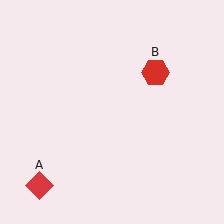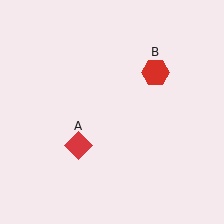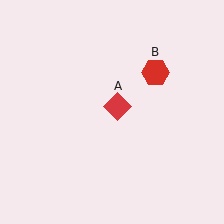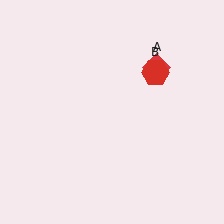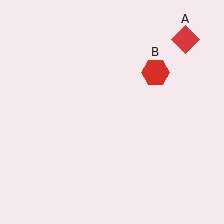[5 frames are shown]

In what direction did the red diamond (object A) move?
The red diamond (object A) moved up and to the right.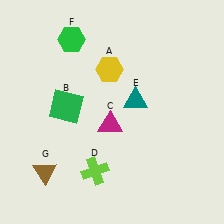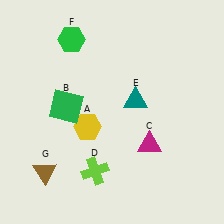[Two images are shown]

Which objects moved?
The objects that moved are: the yellow hexagon (A), the magenta triangle (C).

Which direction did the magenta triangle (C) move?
The magenta triangle (C) moved right.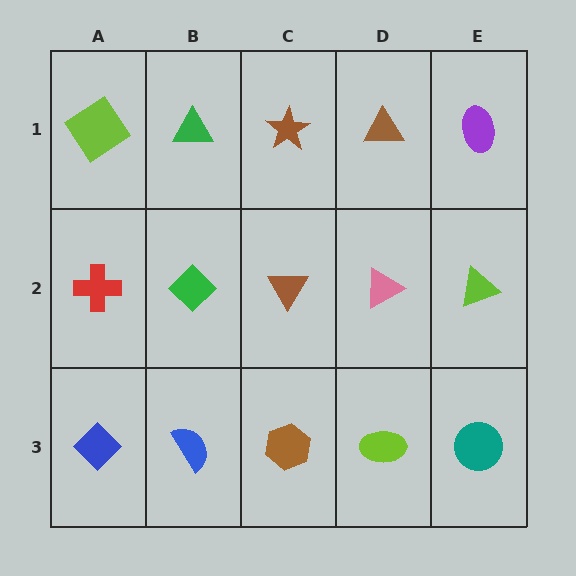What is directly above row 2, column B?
A green triangle.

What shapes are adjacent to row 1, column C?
A brown triangle (row 2, column C), a green triangle (row 1, column B), a brown triangle (row 1, column D).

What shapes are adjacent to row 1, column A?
A red cross (row 2, column A), a green triangle (row 1, column B).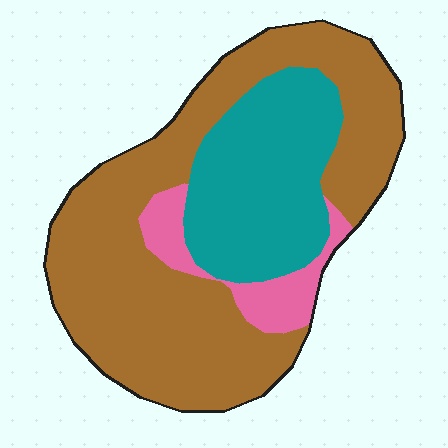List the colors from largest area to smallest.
From largest to smallest: brown, teal, pink.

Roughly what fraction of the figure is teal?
Teal covers 29% of the figure.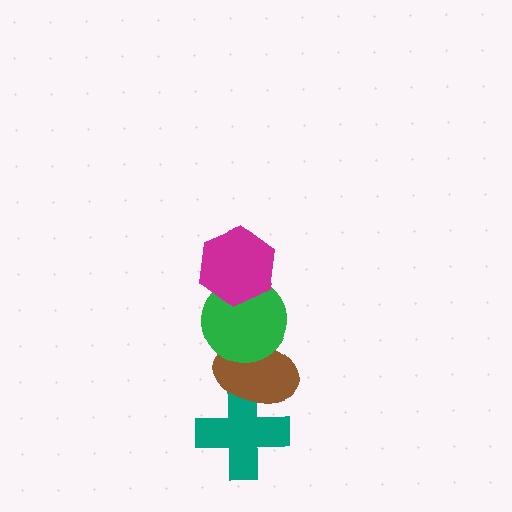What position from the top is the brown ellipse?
The brown ellipse is 3rd from the top.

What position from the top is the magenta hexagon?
The magenta hexagon is 1st from the top.